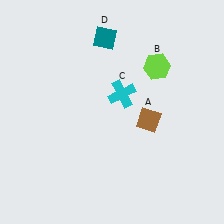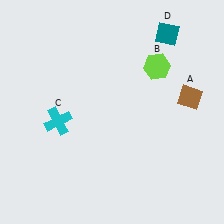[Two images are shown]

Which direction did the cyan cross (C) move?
The cyan cross (C) moved left.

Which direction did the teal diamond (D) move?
The teal diamond (D) moved right.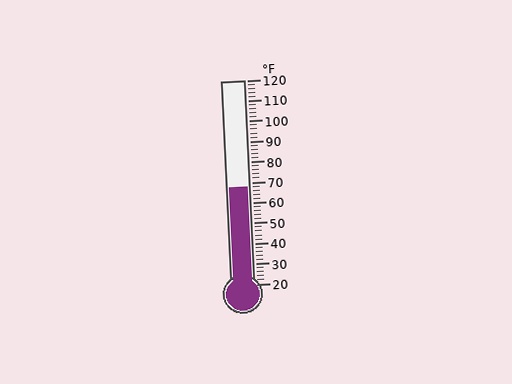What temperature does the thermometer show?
The thermometer shows approximately 68°F.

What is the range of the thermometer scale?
The thermometer scale ranges from 20°F to 120°F.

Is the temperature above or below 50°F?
The temperature is above 50°F.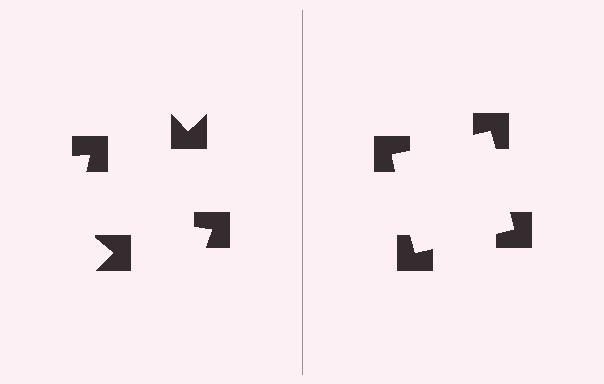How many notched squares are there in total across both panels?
8 — 4 on each side.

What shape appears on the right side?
An illusory square.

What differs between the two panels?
The notched squares are positioned identically on both sides; only the wedge orientations differ. On the right they align to a square; on the left they are misaligned.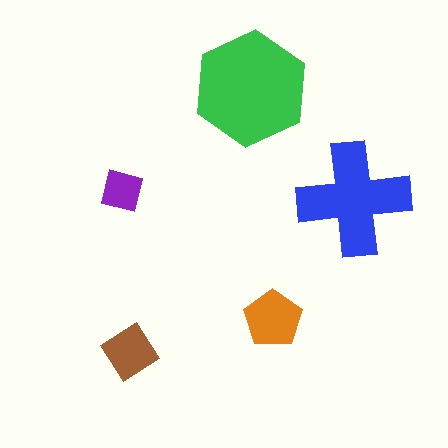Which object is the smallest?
The purple square.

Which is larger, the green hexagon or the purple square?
The green hexagon.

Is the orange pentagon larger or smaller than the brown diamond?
Larger.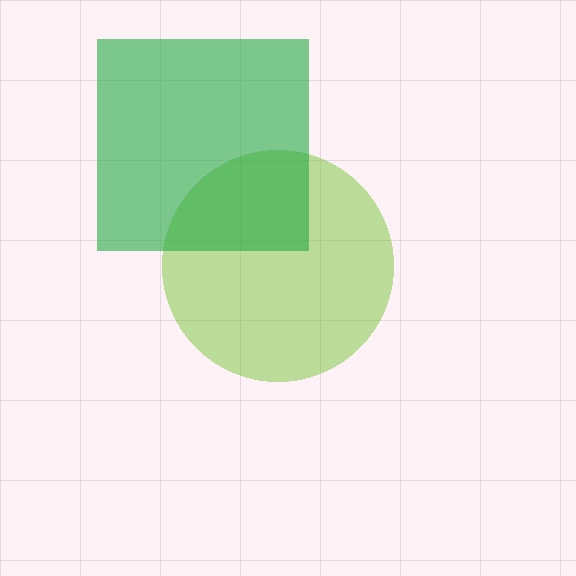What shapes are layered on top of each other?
The layered shapes are: a lime circle, a green square.